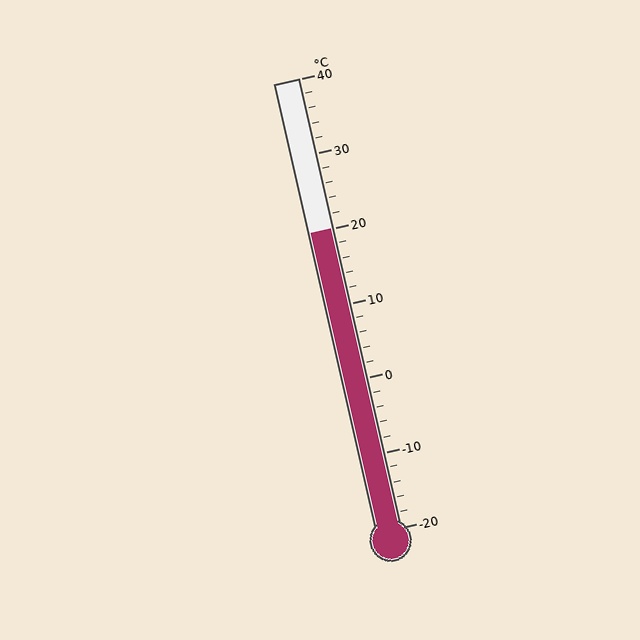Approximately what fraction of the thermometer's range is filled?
The thermometer is filled to approximately 65% of its range.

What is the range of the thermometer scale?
The thermometer scale ranges from -20°C to 40°C.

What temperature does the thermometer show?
The thermometer shows approximately 20°C.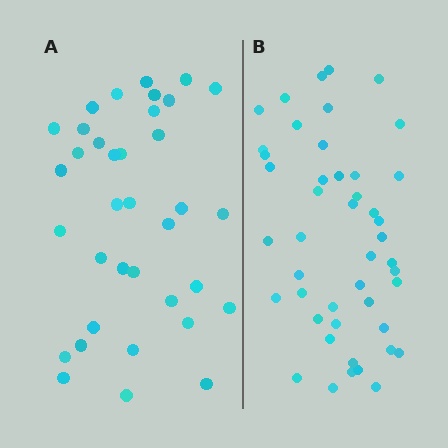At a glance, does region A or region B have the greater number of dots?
Region B (the right region) has more dots.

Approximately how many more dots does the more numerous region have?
Region B has roughly 10 or so more dots than region A.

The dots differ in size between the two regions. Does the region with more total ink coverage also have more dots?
No. Region A has more total ink coverage because its dots are larger, but region B actually contains more individual dots. Total area can be misleading — the number of items is what matters here.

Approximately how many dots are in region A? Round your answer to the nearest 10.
About 40 dots. (The exact count is 36, which rounds to 40.)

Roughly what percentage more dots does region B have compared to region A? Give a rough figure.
About 30% more.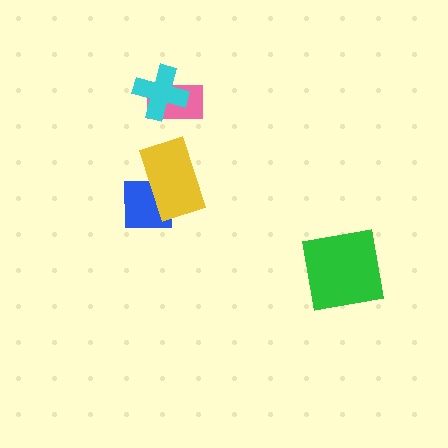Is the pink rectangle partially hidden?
Yes, it is partially covered by another shape.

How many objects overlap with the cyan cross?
1 object overlaps with the cyan cross.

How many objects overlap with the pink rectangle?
1 object overlaps with the pink rectangle.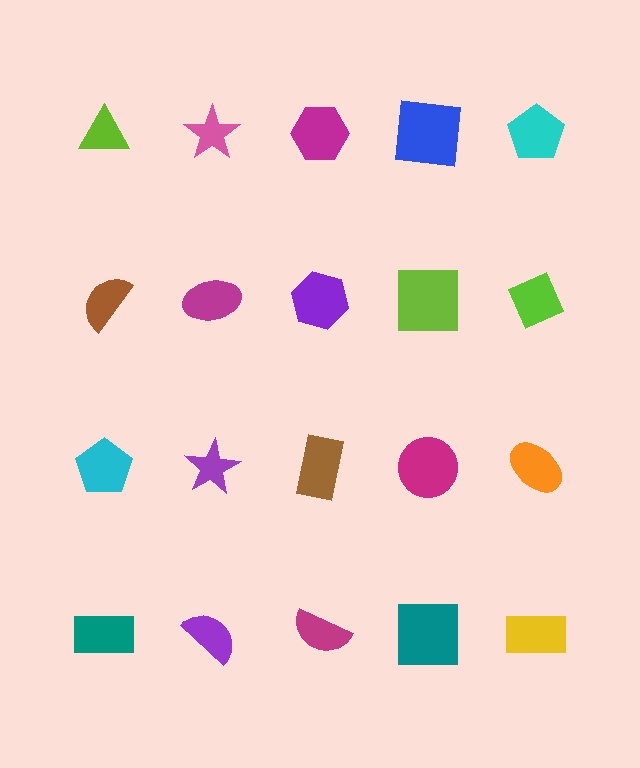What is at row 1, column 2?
A pink star.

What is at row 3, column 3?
A brown rectangle.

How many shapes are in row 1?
5 shapes.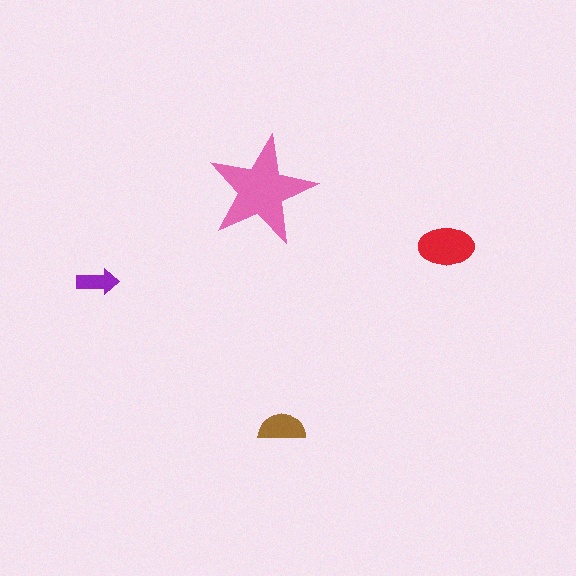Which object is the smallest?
The purple arrow.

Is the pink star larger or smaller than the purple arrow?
Larger.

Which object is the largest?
The pink star.